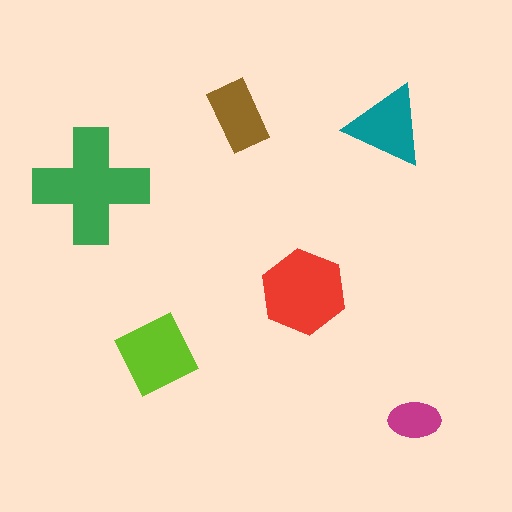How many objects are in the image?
There are 6 objects in the image.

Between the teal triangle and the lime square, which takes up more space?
The lime square.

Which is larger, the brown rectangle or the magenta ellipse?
The brown rectangle.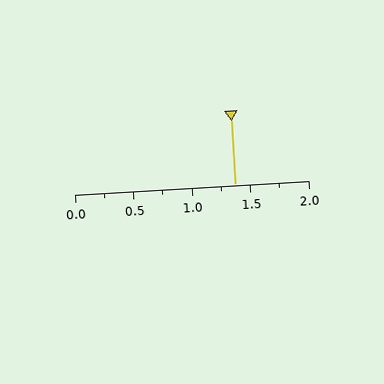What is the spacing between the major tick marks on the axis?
The major ticks are spaced 0.5 apart.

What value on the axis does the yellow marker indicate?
The marker indicates approximately 1.38.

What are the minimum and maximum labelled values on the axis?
The axis runs from 0.0 to 2.0.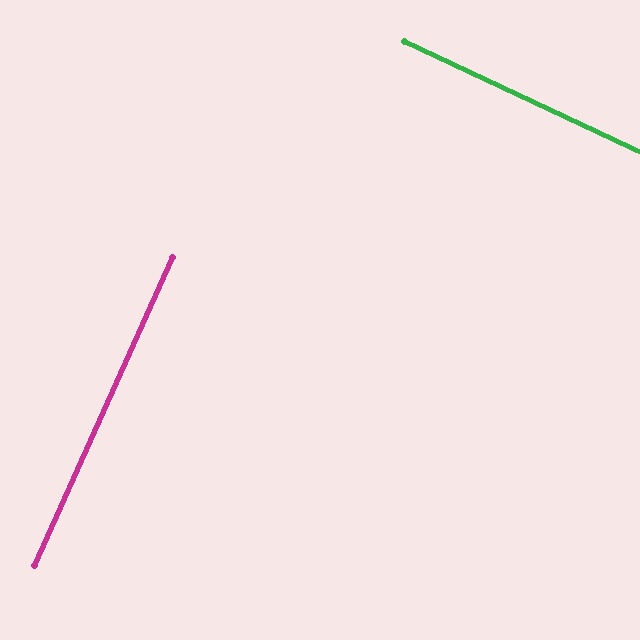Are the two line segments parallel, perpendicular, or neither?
Perpendicular — they meet at approximately 89°.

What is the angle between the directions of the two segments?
Approximately 89 degrees.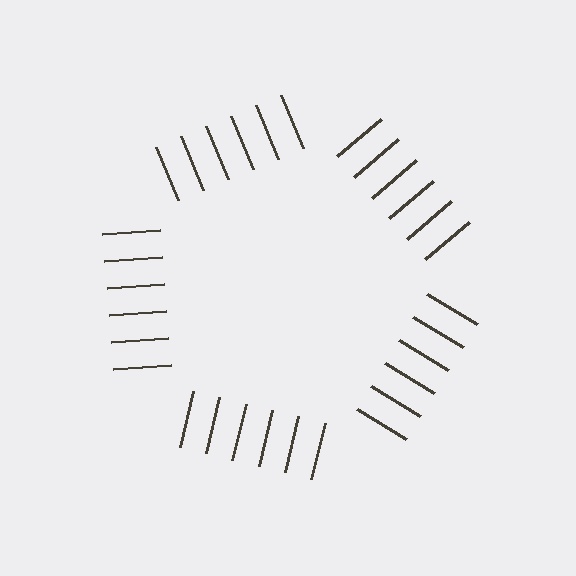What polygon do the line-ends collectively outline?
An illusory pentagon — the line segments terminate on its edges but no continuous stroke is drawn.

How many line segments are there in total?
30 — 6 along each of the 5 edges.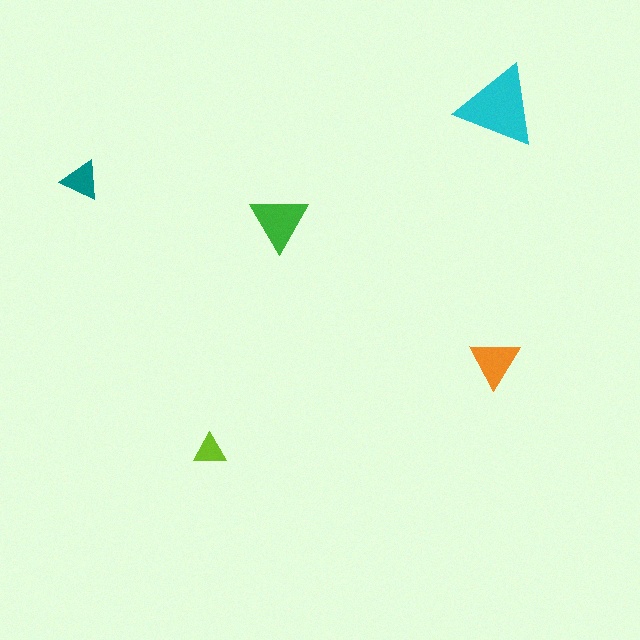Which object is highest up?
The cyan triangle is topmost.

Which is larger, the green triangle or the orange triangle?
The green one.